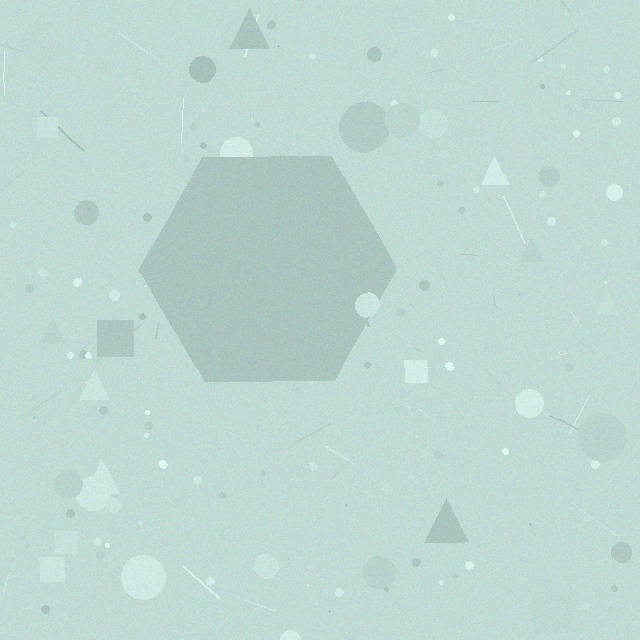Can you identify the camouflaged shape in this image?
The camouflaged shape is a hexagon.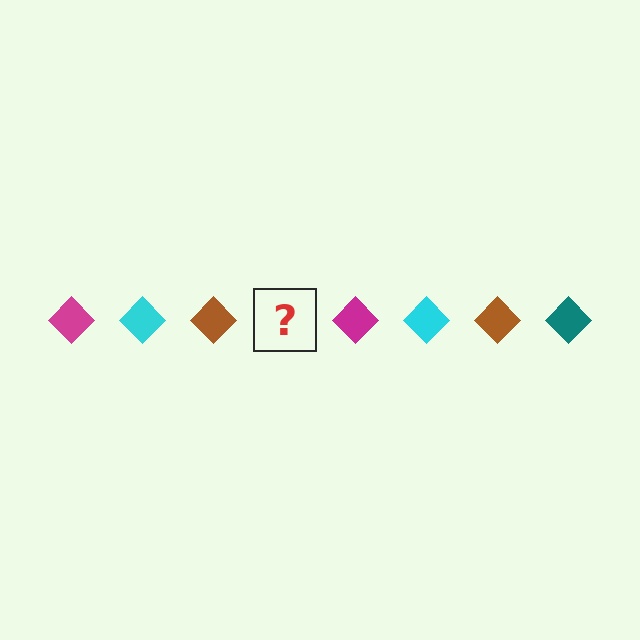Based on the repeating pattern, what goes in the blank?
The blank should be a teal diamond.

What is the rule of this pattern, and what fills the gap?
The rule is that the pattern cycles through magenta, cyan, brown, teal diamonds. The gap should be filled with a teal diamond.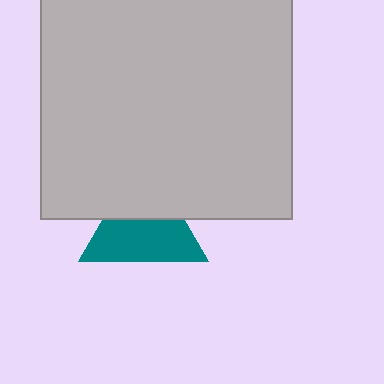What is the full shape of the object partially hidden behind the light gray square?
The partially hidden object is a teal triangle.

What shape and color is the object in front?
The object in front is a light gray square.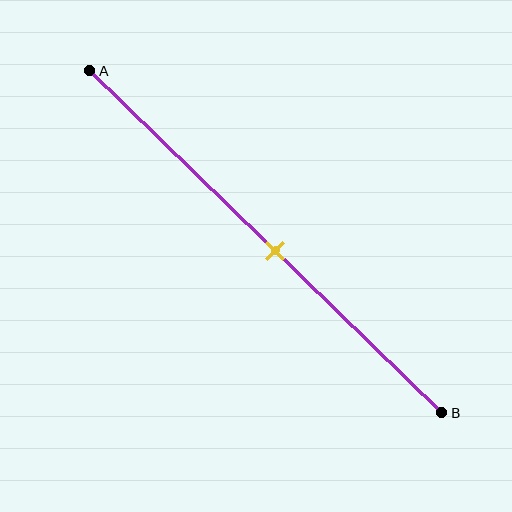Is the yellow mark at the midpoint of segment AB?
Yes, the mark is approximately at the midpoint.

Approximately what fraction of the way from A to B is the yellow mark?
The yellow mark is approximately 55% of the way from A to B.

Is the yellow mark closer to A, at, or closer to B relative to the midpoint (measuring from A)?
The yellow mark is approximately at the midpoint of segment AB.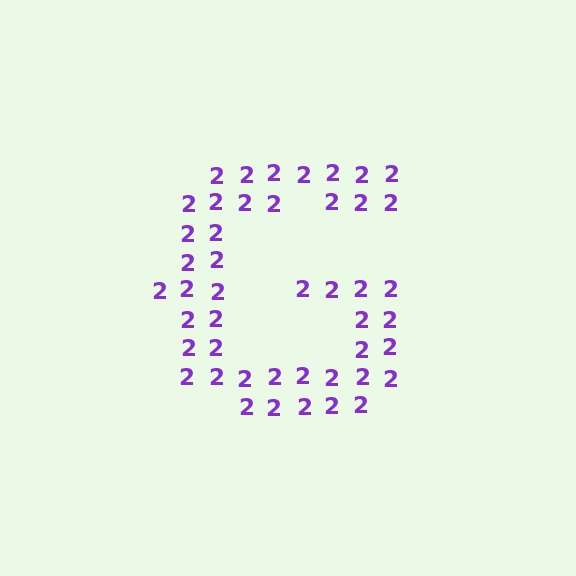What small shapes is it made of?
It is made of small digit 2's.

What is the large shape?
The large shape is the letter G.